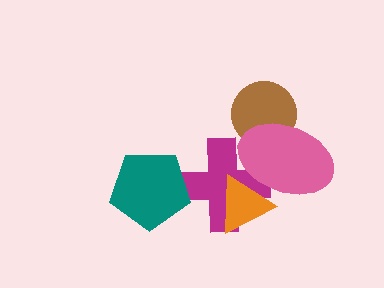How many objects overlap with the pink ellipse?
3 objects overlap with the pink ellipse.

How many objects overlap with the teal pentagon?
1 object overlaps with the teal pentagon.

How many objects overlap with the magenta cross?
3 objects overlap with the magenta cross.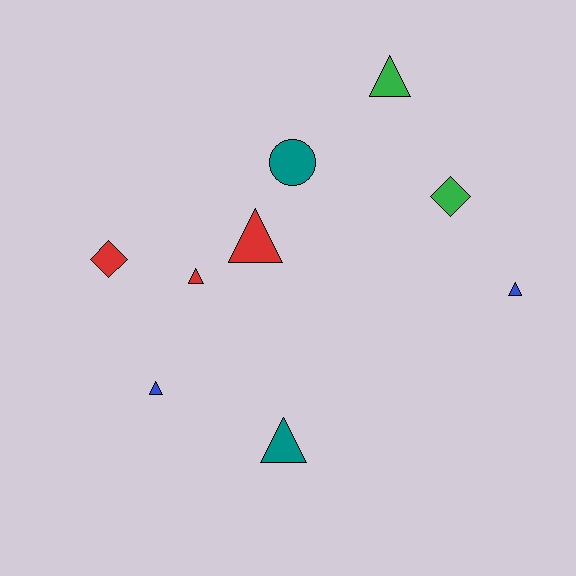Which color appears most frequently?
Red, with 3 objects.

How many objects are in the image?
There are 9 objects.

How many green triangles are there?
There is 1 green triangle.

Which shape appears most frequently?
Triangle, with 6 objects.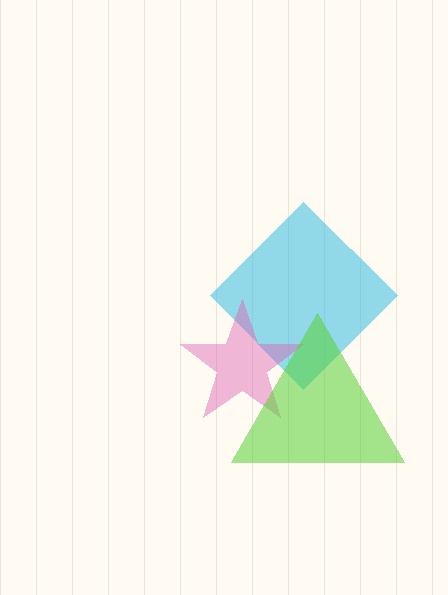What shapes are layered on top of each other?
The layered shapes are: a cyan diamond, a pink star, a lime triangle.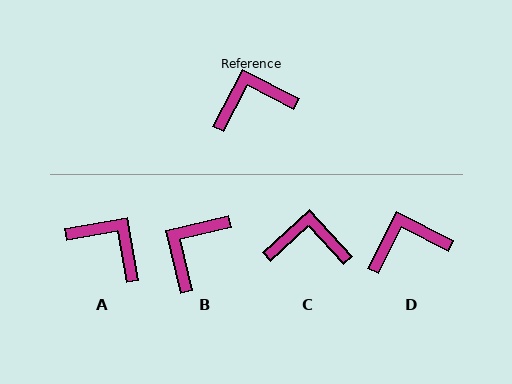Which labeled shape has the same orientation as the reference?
D.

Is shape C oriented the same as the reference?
No, it is off by about 20 degrees.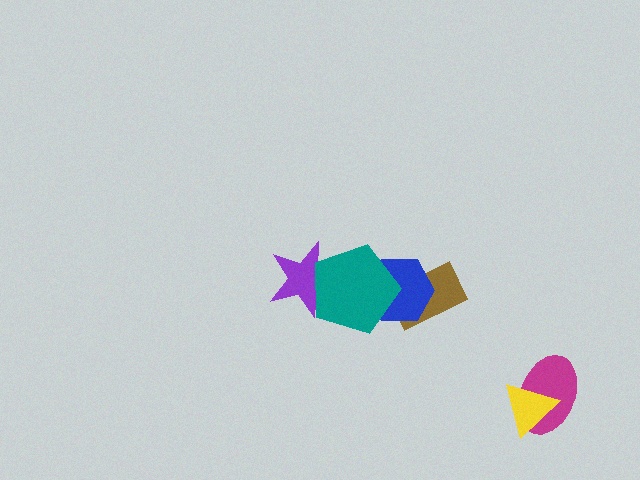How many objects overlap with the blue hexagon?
2 objects overlap with the blue hexagon.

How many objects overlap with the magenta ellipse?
1 object overlaps with the magenta ellipse.